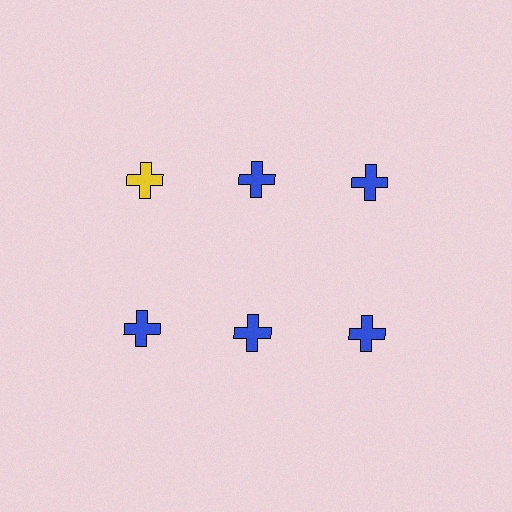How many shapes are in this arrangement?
There are 6 shapes arranged in a grid pattern.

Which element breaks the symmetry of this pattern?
The yellow cross in the top row, leftmost column breaks the symmetry. All other shapes are blue crosses.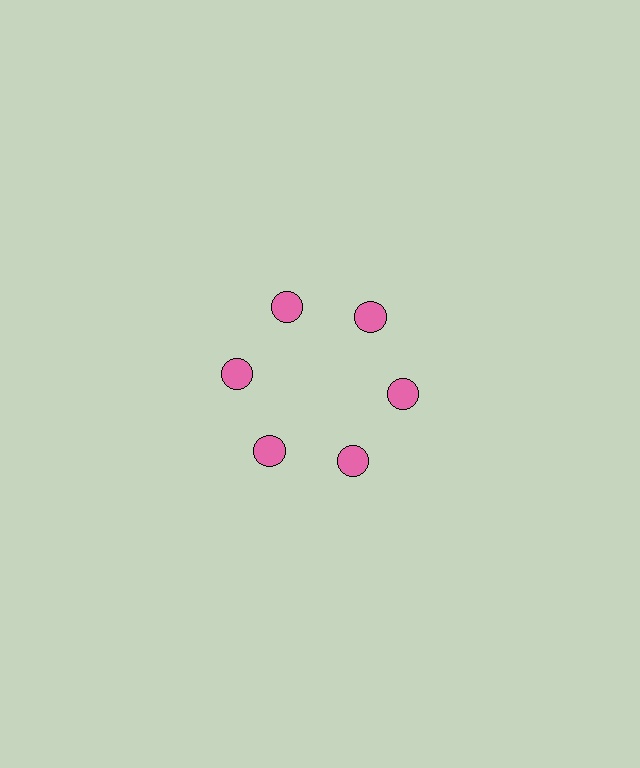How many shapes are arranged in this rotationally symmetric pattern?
There are 6 shapes, arranged in 6 groups of 1.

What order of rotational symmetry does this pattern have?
This pattern has 6-fold rotational symmetry.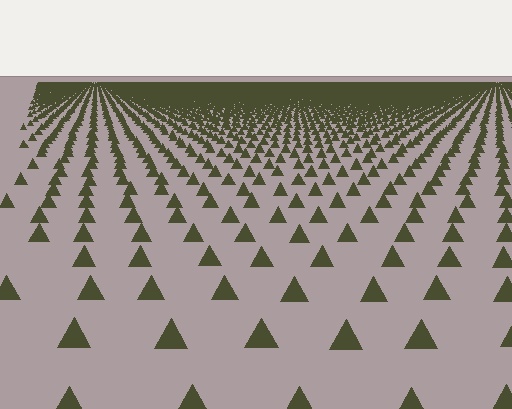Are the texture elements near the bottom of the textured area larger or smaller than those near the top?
Larger. Near the bottom, elements are closer to the viewer and appear at a bigger on-screen size.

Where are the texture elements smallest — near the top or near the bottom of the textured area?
Near the top.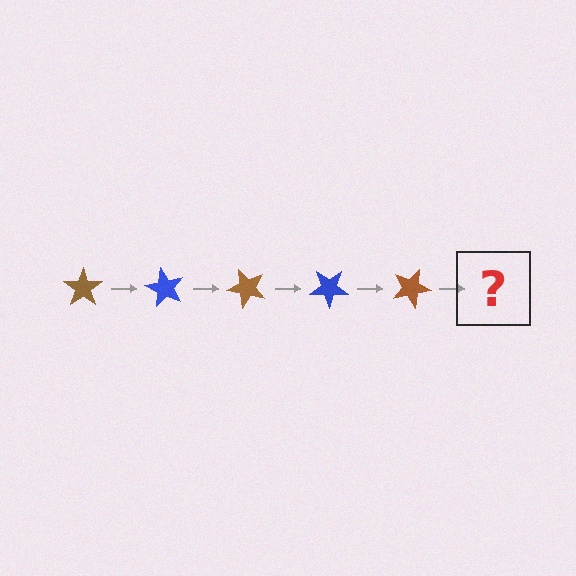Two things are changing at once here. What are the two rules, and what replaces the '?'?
The two rules are that it rotates 60 degrees each step and the color cycles through brown and blue. The '?' should be a blue star, rotated 300 degrees from the start.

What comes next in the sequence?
The next element should be a blue star, rotated 300 degrees from the start.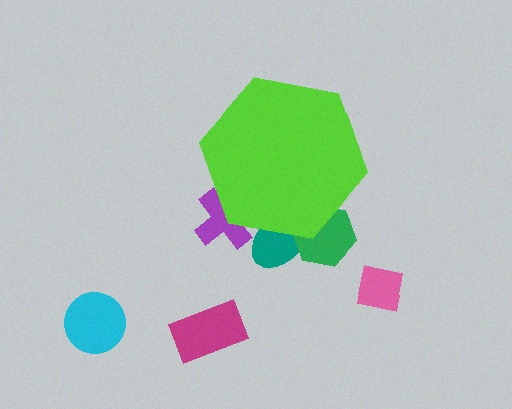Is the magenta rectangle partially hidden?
No, the magenta rectangle is fully visible.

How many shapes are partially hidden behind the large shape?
3 shapes are partially hidden.